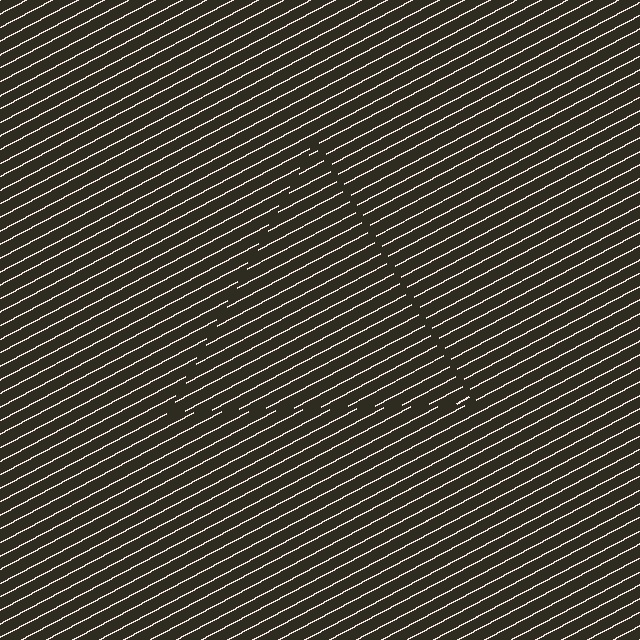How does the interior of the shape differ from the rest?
The interior of the shape contains the same grating, shifted by half a period — the contour is defined by the phase discontinuity where line-ends from the inner and outer gratings abut.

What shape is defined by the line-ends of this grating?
An illusory triangle. The interior of the shape contains the same grating, shifted by half a period — the contour is defined by the phase discontinuity where line-ends from the inner and outer gratings abut.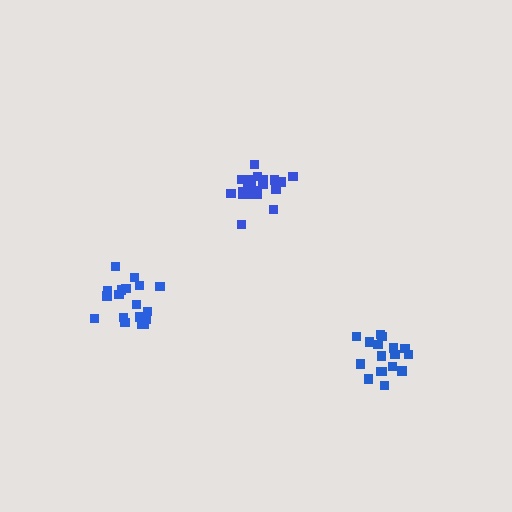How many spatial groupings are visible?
There are 3 spatial groupings.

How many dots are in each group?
Group 1: 18 dots, Group 2: 17 dots, Group 3: 21 dots (56 total).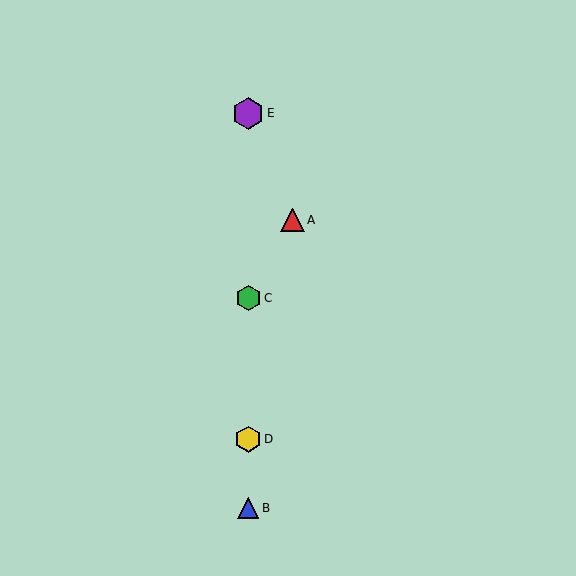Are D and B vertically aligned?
Yes, both are at x≈248.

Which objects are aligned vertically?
Objects B, C, D, E are aligned vertically.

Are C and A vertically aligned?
No, C is at x≈248 and A is at x≈292.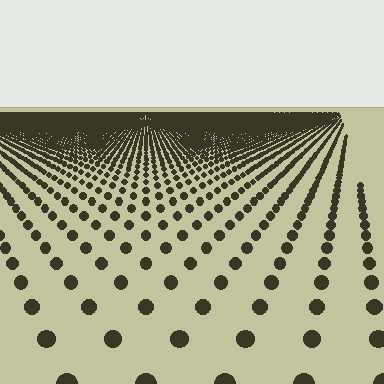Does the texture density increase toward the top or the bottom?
Density increases toward the top.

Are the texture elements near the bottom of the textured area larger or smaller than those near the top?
Larger. Near the bottom, elements are closer to the viewer and appear at a bigger on-screen size.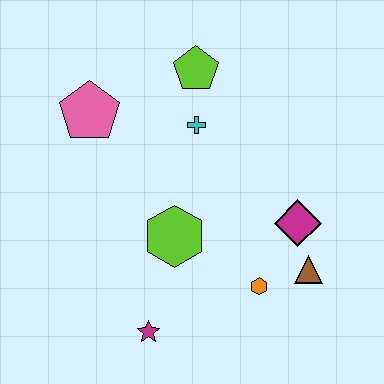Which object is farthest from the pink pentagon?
The brown triangle is farthest from the pink pentagon.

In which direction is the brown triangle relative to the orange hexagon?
The brown triangle is to the right of the orange hexagon.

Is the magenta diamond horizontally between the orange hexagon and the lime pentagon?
No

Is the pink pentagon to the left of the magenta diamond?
Yes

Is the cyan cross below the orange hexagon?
No